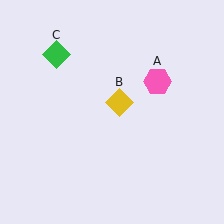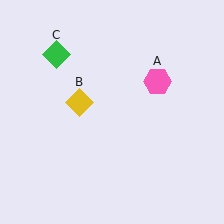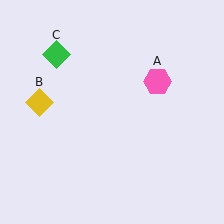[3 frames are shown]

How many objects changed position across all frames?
1 object changed position: yellow diamond (object B).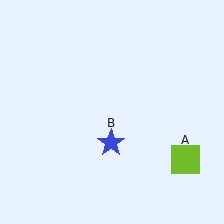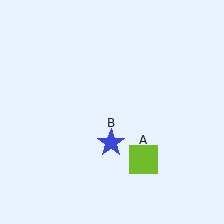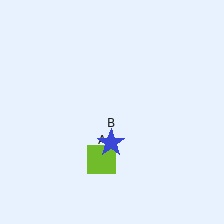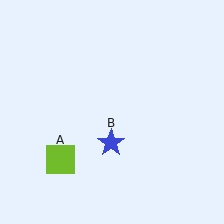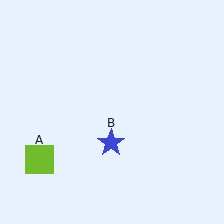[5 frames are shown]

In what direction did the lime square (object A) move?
The lime square (object A) moved left.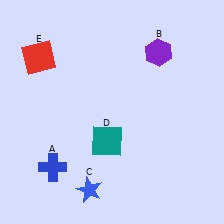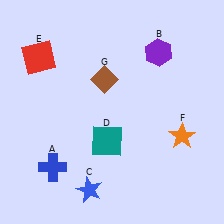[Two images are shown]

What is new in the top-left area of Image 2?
A brown diamond (G) was added in the top-left area of Image 2.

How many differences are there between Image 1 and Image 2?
There are 2 differences between the two images.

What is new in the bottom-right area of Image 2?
An orange star (F) was added in the bottom-right area of Image 2.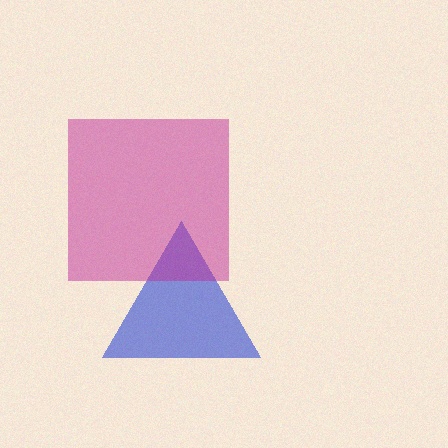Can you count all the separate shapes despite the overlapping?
Yes, there are 2 separate shapes.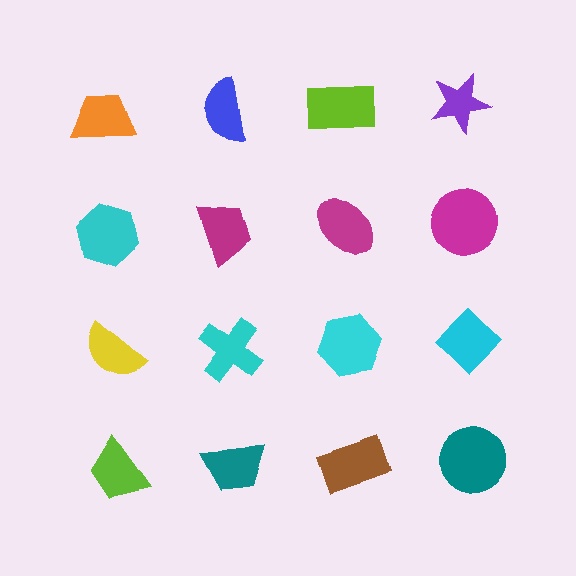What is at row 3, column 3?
A cyan hexagon.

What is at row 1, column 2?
A blue semicircle.